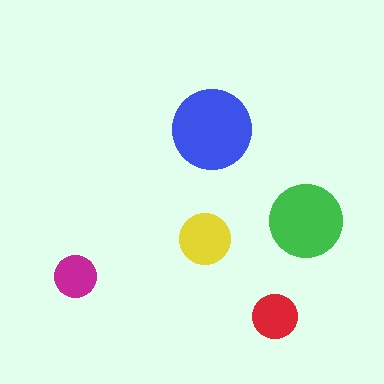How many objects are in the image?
There are 5 objects in the image.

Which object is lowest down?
The red circle is bottommost.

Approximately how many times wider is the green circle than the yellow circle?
About 1.5 times wider.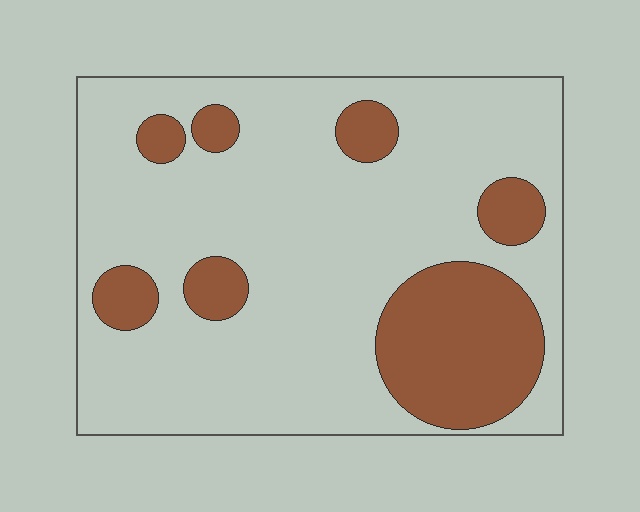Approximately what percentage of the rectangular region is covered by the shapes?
Approximately 25%.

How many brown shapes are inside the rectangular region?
7.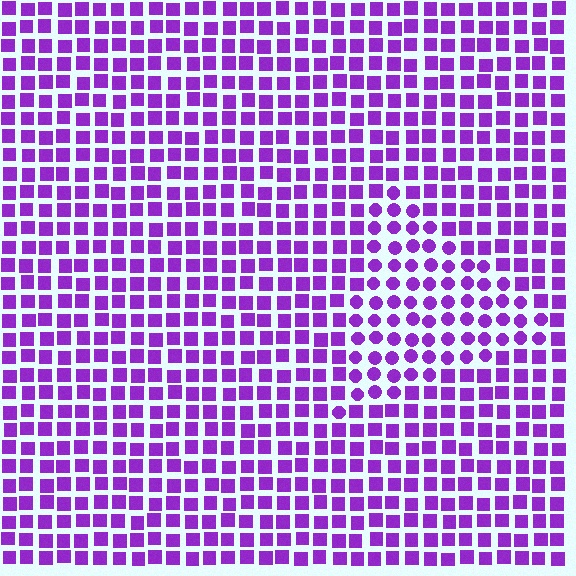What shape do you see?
I see a triangle.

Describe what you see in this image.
The image is filled with small purple elements arranged in a uniform grid. A triangle-shaped region contains circles, while the surrounding area contains squares. The boundary is defined purely by the change in element shape.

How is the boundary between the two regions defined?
The boundary is defined by a change in element shape: circles inside vs. squares outside. All elements share the same color and spacing.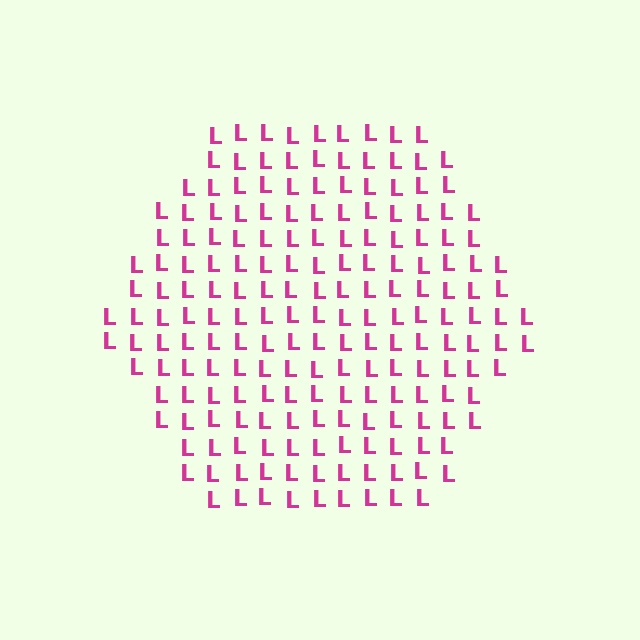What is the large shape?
The large shape is a hexagon.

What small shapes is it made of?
It is made of small letter L's.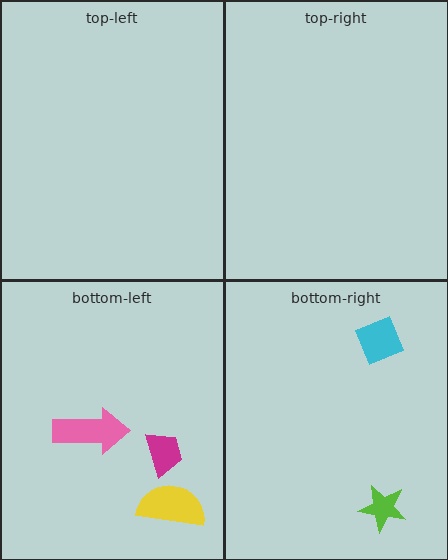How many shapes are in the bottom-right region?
2.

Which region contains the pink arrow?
The bottom-left region.